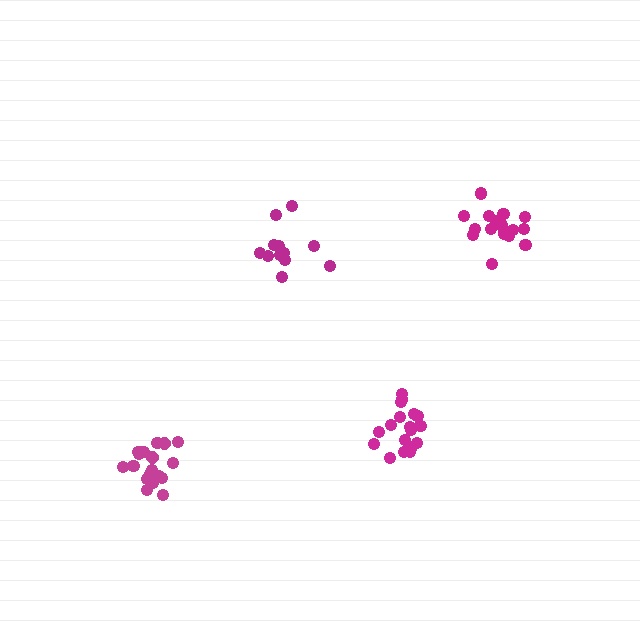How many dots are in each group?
Group 1: 18 dots, Group 2: 18 dots, Group 3: 19 dots, Group 4: 13 dots (68 total).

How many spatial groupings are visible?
There are 4 spatial groupings.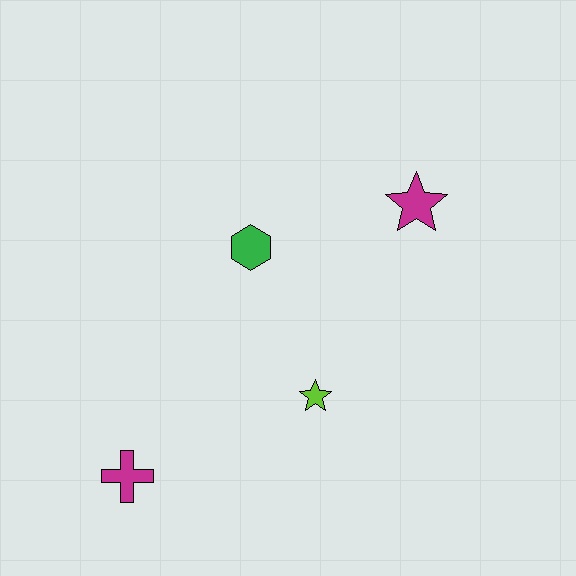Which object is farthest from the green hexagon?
The magenta cross is farthest from the green hexagon.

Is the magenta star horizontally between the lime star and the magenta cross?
No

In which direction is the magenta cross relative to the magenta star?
The magenta cross is to the left of the magenta star.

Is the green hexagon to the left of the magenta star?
Yes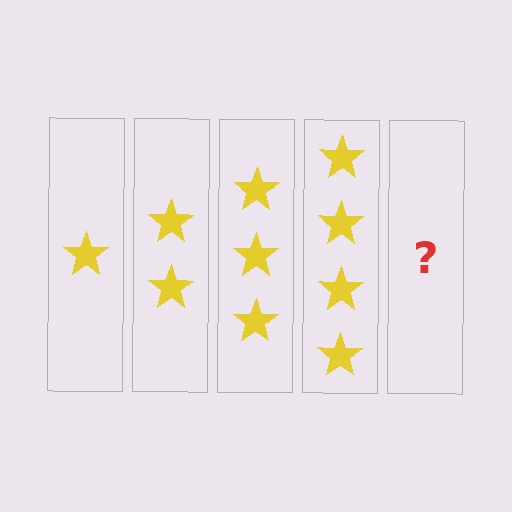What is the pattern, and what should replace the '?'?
The pattern is that each step adds one more star. The '?' should be 5 stars.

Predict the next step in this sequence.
The next step is 5 stars.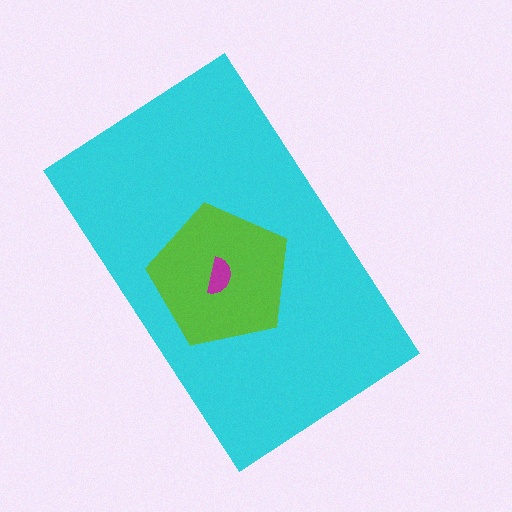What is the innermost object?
The magenta semicircle.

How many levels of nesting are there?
3.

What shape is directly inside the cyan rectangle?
The lime pentagon.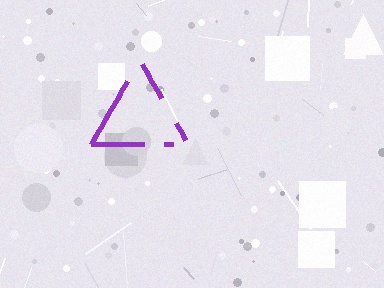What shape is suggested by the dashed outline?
The dashed outline suggests a triangle.